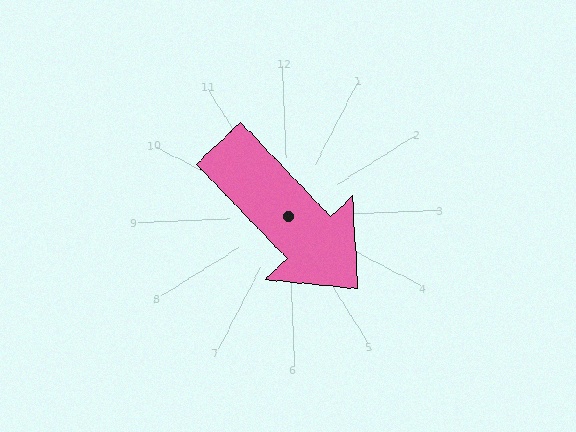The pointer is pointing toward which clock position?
Roughly 5 o'clock.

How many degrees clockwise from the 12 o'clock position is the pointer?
Approximately 139 degrees.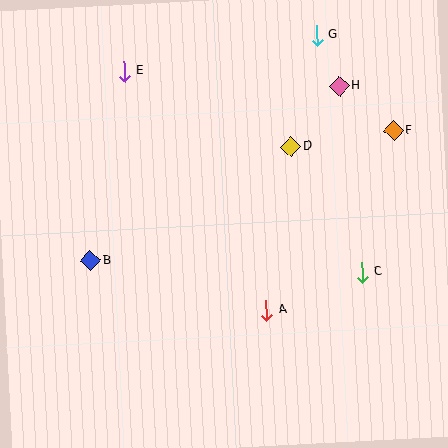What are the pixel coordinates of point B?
Point B is at (90, 261).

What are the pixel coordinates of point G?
Point G is at (316, 35).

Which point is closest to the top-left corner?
Point E is closest to the top-left corner.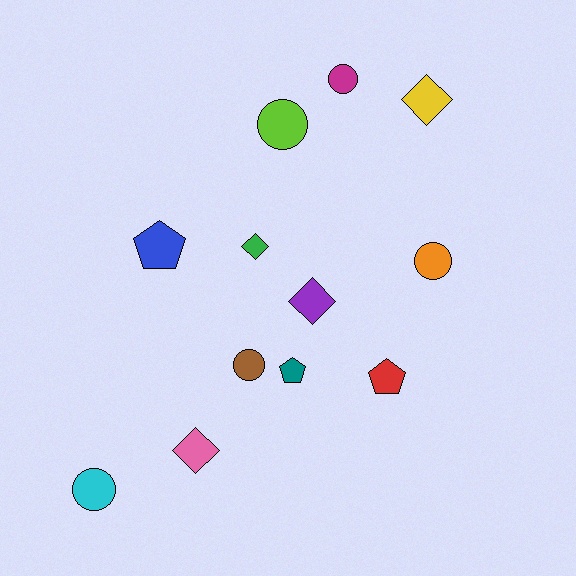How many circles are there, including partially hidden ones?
There are 5 circles.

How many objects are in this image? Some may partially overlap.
There are 12 objects.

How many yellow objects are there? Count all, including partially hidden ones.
There is 1 yellow object.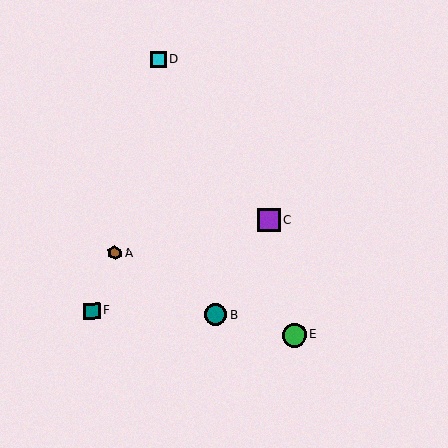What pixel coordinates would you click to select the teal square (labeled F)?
Click at (92, 311) to select the teal square F.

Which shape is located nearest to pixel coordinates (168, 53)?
The cyan square (labeled D) at (158, 60) is nearest to that location.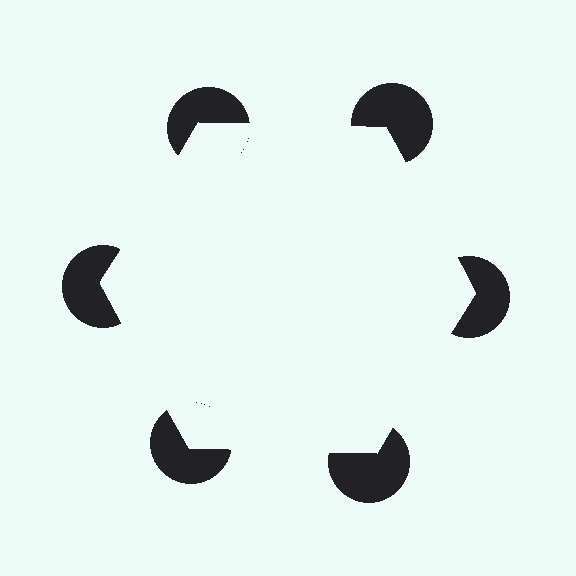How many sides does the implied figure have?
6 sides.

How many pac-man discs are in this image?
There are 6 — one at each vertex of the illusory hexagon.